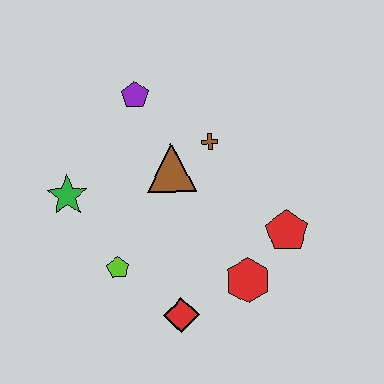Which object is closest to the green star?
The lime pentagon is closest to the green star.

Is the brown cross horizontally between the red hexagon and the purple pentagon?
Yes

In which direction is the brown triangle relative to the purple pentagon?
The brown triangle is below the purple pentagon.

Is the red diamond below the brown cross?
Yes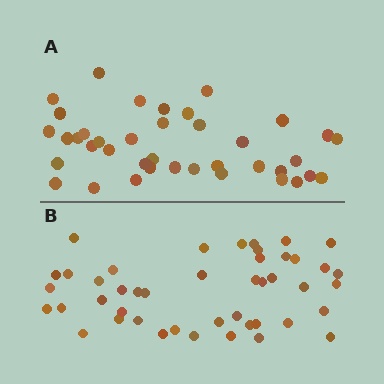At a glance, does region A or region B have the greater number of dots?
Region B (the bottom region) has more dots.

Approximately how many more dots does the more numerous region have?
Region B has about 6 more dots than region A.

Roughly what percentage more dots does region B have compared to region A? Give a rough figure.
About 15% more.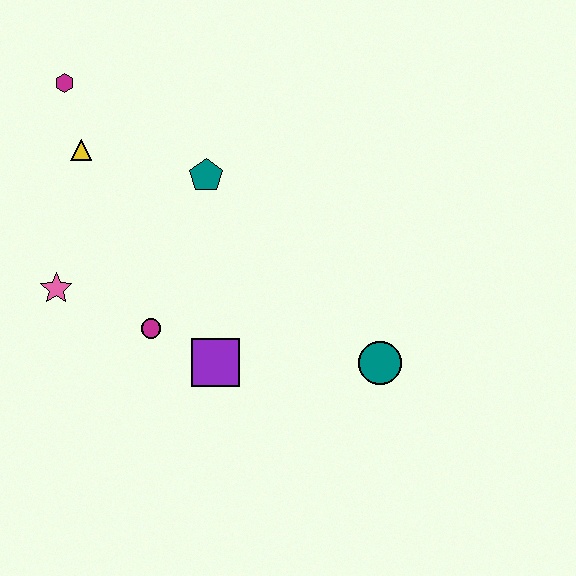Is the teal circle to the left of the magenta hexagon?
No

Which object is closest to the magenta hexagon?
The yellow triangle is closest to the magenta hexagon.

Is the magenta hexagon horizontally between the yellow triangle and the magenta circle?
No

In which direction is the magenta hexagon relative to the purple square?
The magenta hexagon is above the purple square.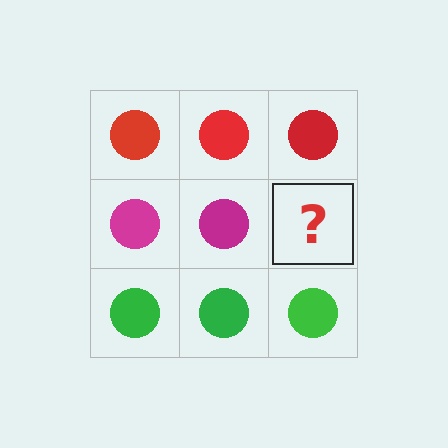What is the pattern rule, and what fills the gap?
The rule is that each row has a consistent color. The gap should be filled with a magenta circle.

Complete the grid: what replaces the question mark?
The question mark should be replaced with a magenta circle.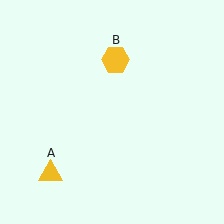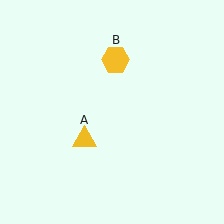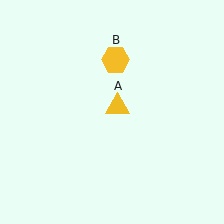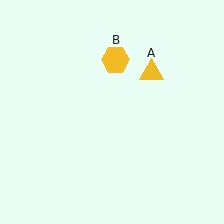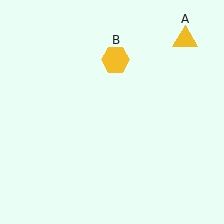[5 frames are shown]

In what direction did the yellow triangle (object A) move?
The yellow triangle (object A) moved up and to the right.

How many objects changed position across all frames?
1 object changed position: yellow triangle (object A).